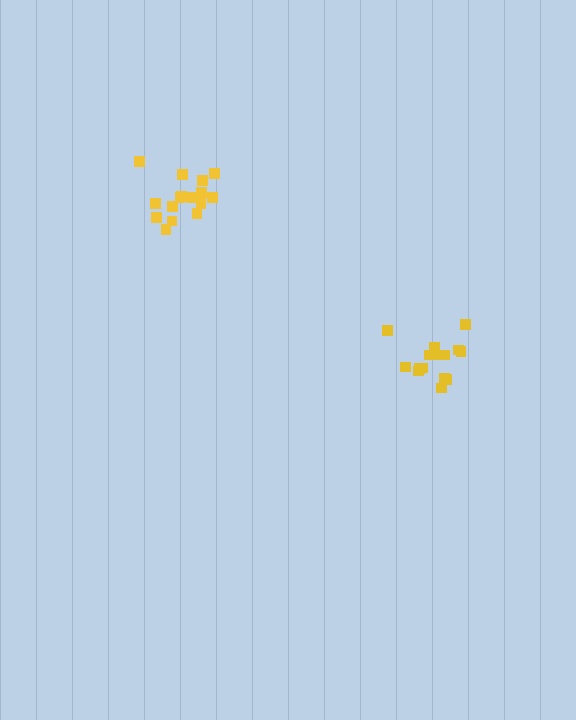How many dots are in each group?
Group 1: 17 dots, Group 2: 15 dots (32 total).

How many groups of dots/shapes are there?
There are 2 groups.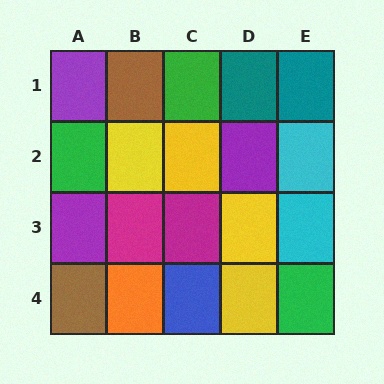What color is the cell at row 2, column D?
Purple.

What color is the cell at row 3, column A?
Purple.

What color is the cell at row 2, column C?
Yellow.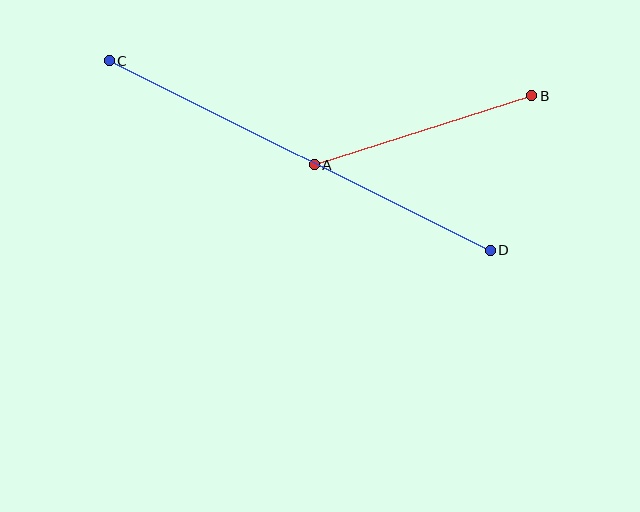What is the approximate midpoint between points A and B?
The midpoint is at approximately (423, 130) pixels.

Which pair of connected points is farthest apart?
Points C and D are farthest apart.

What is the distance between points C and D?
The distance is approximately 426 pixels.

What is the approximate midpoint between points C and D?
The midpoint is at approximately (300, 155) pixels.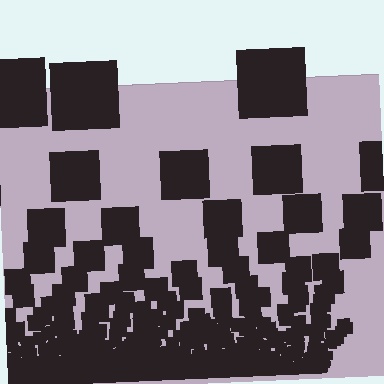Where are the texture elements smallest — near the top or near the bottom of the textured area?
Near the bottom.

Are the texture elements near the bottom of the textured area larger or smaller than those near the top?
Smaller. The gradient is inverted — elements near the bottom are smaller and denser.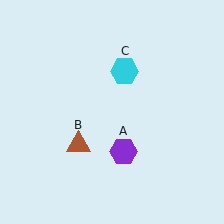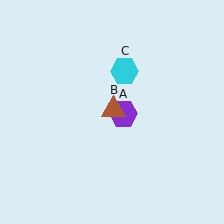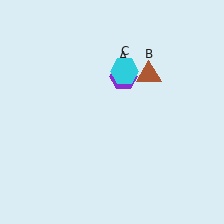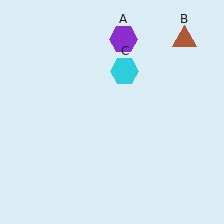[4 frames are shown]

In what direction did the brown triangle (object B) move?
The brown triangle (object B) moved up and to the right.